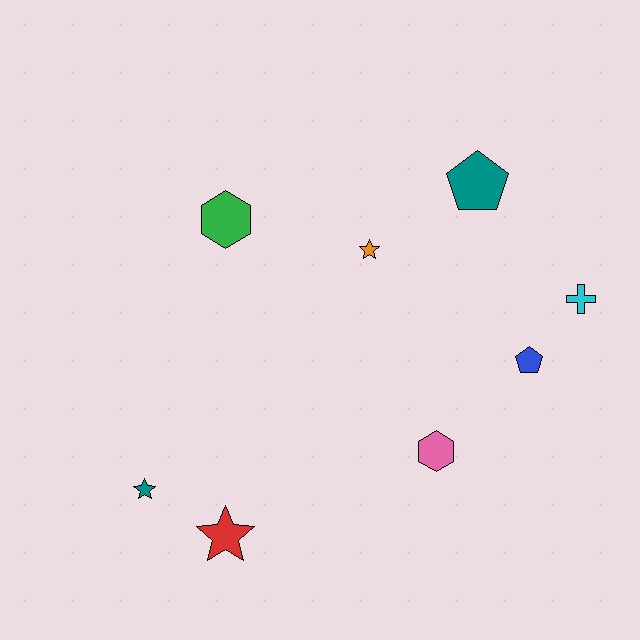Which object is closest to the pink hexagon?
The blue pentagon is closest to the pink hexagon.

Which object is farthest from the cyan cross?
The teal star is farthest from the cyan cross.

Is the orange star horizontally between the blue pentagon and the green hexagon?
Yes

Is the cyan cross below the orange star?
Yes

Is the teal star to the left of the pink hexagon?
Yes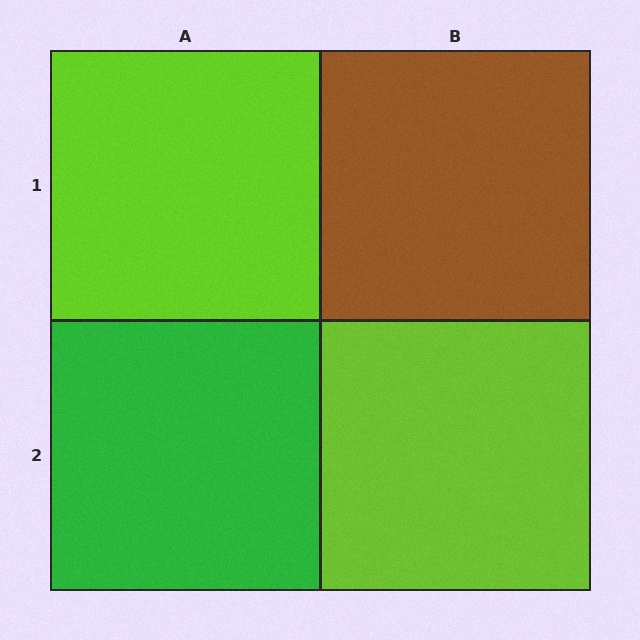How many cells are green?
1 cell is green.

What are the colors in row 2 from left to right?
Green, lime.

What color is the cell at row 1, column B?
Brown.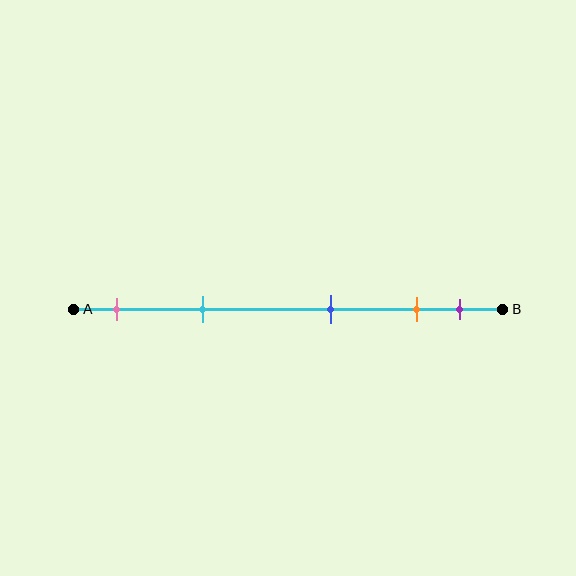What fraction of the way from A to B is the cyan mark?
The cyan mark is approximately 30% (0.3) of the way from A to B.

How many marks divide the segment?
There are 5 marks dividing the segment.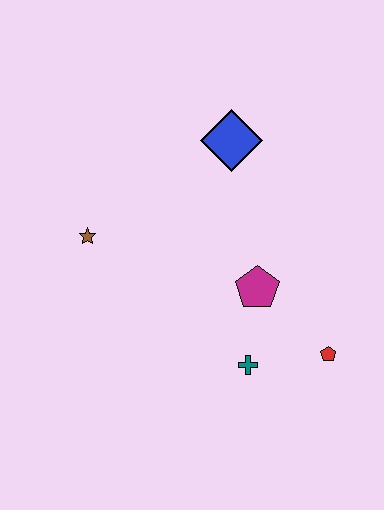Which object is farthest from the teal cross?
The blue diamond is farthest from the teal cross.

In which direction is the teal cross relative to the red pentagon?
The teal cross is to the left of the red pentagon.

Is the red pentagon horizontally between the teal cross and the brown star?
No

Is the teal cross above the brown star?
No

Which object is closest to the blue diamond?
The magenta pentagon is closest to the blue diamond.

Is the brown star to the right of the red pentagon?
No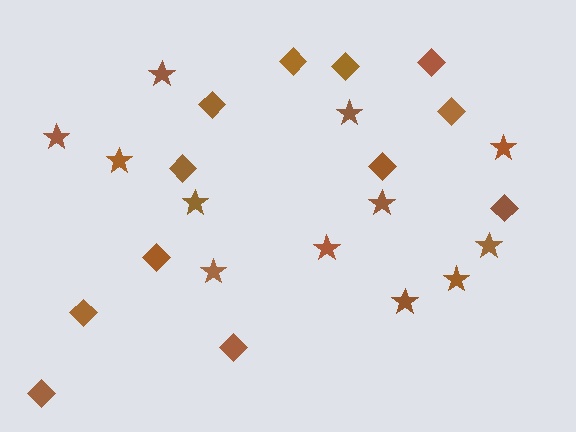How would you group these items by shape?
There are 2 groups: one group of stars (12) and one group of diamonds (12).